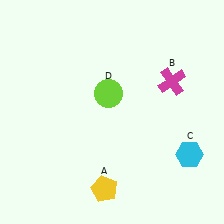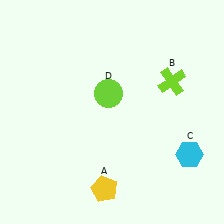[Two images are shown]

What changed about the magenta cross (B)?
In Image 1, B is magenta. In Image 2, it changed to lime.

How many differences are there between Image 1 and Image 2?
There is 1 difference between the two images.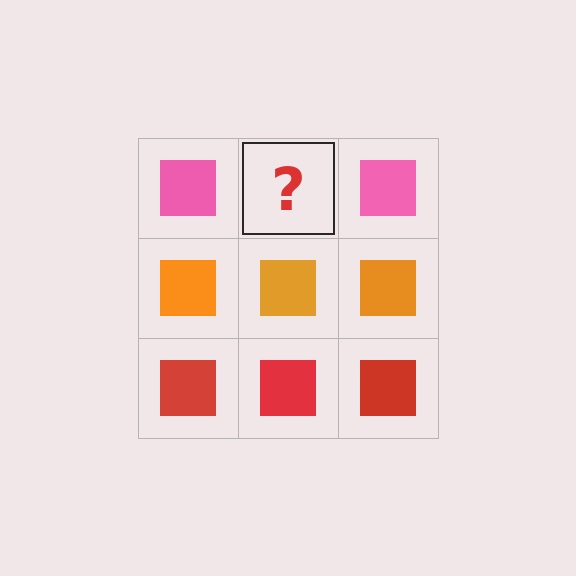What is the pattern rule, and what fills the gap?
The rule is that each row has a consistent color. The gap should be filled with a pink square.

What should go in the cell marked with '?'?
The missing cell should contain a pink square.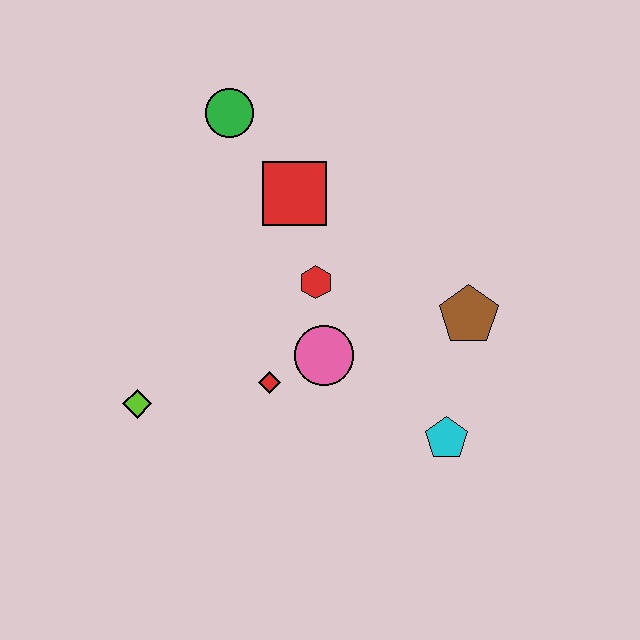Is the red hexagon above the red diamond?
Yes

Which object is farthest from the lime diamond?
The brown pentagon is farthest from the lime diamond.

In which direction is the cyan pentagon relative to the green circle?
The cyan pentagon is below the green circle.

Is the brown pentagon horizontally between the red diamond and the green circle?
No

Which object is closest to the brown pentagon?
The cyan pentagon is closest to the brown pentagon.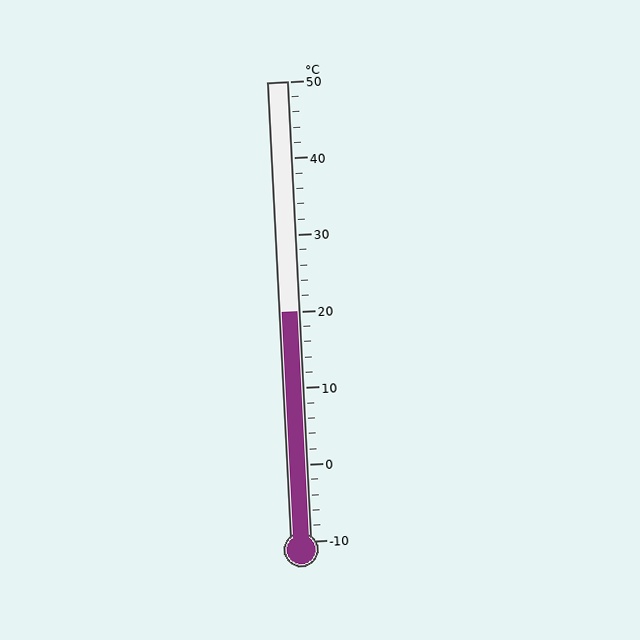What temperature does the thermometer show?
The thermometer shows approximately 20°C.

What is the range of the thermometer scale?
The thermometer scale ranges from -10°C to 50°C.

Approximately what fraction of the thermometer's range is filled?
The thermometer is filled to approximately 50% of its range.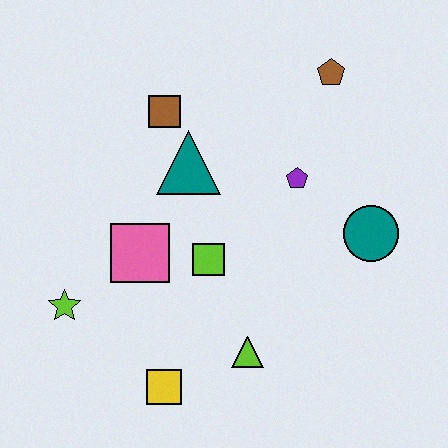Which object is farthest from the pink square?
The brown pentagon is farthest from the pink square.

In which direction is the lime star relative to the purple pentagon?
The lime star is to the left of the purple pentagon.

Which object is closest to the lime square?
The pink square is closest to the lime square.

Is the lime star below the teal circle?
Yes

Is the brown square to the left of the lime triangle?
Yes